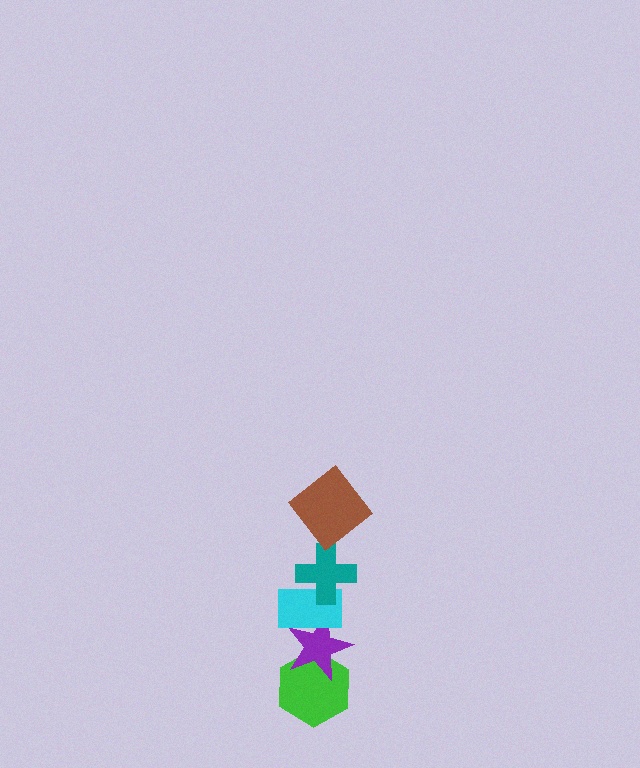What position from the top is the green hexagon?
The green hexagon is 5th from the top.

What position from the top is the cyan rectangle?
The cyan rectangle is 3rd from the top.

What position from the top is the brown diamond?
The brown diamond is 1st from the top.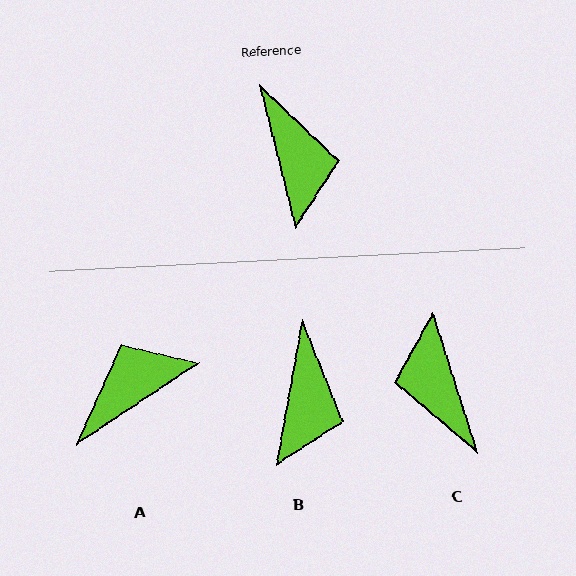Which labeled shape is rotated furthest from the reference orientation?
C, about 176 degrees away.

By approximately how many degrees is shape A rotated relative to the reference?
Approximately 110 degrees counter-clockwise.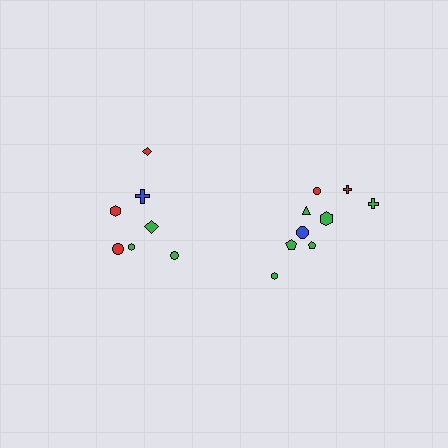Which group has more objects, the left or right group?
The right group.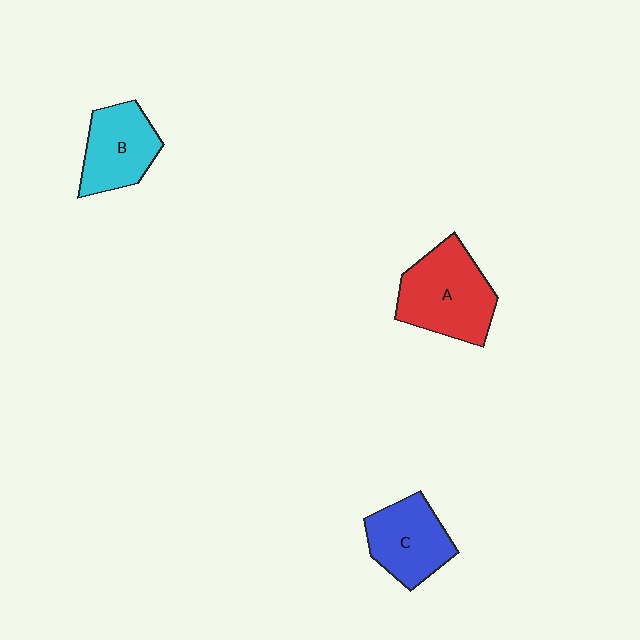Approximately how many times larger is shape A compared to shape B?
Approximately 1.3 times.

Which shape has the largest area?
Shape A (red).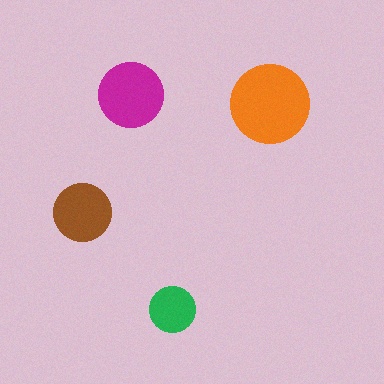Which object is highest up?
The magenta circle is topmost.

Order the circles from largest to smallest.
the orange one, the magenta one, the brown one, the green one.